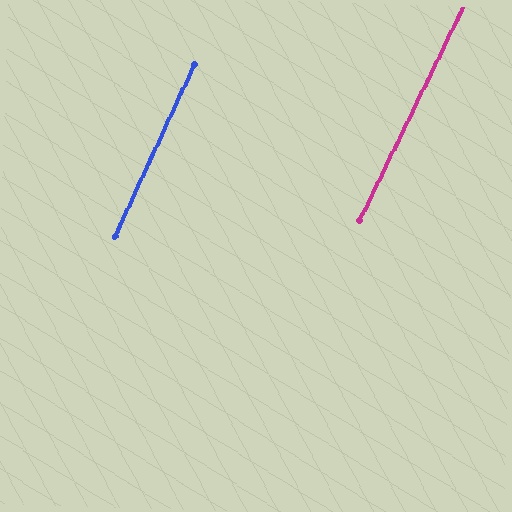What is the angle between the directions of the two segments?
Approximately 1 degree.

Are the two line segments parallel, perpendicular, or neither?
Parallel — their directions differ by only 1.1°.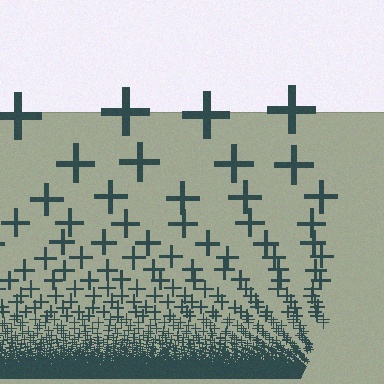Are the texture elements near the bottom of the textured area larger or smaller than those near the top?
Smaller. The gradient is inverted — elements near the bottom are smaller and denser.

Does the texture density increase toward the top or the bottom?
Density increases toward the bottom.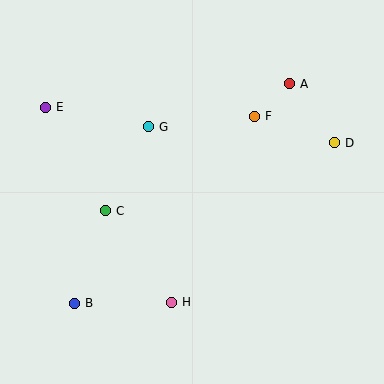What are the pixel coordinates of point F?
Point F is at (255, 116).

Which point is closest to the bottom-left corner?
Point B is closest to the bottom-left corner.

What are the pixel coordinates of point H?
Point H is at (172, 302).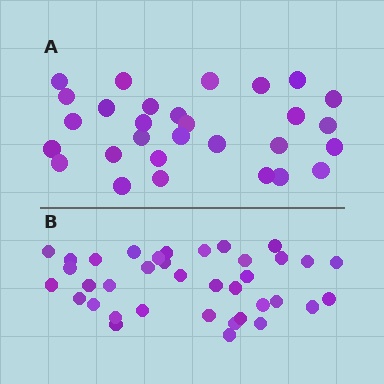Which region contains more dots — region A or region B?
Region B (the bottom region) has more dots.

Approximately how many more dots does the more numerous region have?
Region B has roughly 8 or so more dots than region A.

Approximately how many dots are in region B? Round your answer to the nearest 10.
About 40 dots. (The exact count is 37, which rounds to 40.)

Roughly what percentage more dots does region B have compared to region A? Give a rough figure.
About 30% more.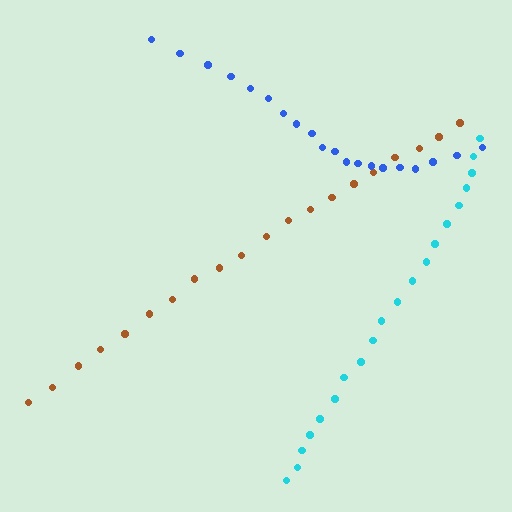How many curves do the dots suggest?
There are 3 distinct paths.